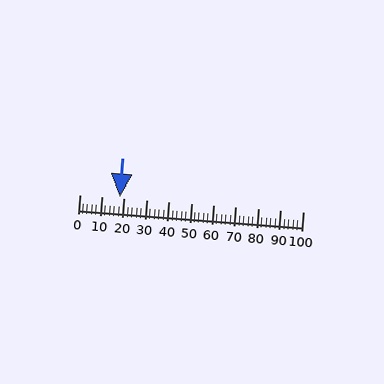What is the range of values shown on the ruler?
The ruler shows values from 0 to 100.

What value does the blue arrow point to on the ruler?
The blue arrow points to approximately 18.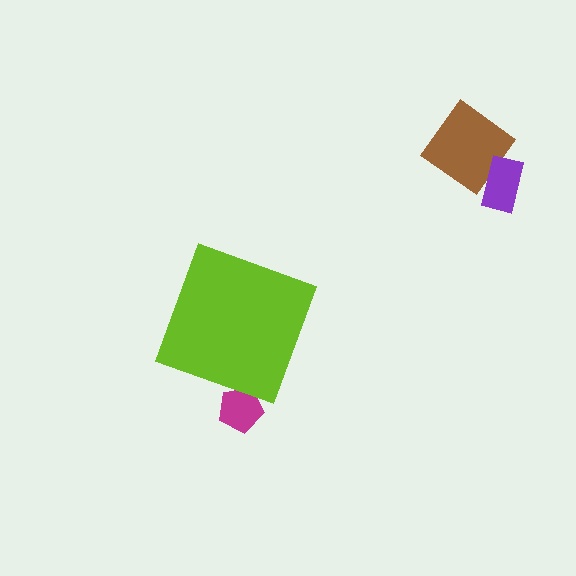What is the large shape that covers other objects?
A lime diamond.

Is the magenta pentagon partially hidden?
Yes, the magenta pentagon is partially hidden behind the lime diamond.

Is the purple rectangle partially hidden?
No, the purple rectangle is fully visible.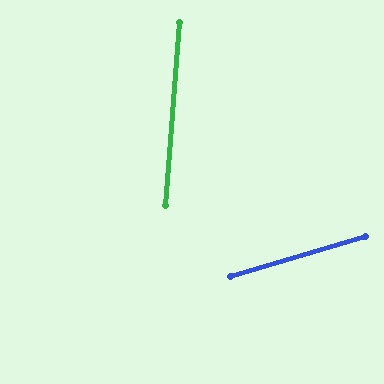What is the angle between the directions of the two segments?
Approximately 70 degrees.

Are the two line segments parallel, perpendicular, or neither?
Neither parallel nor perpendicular — they differ by about 70°.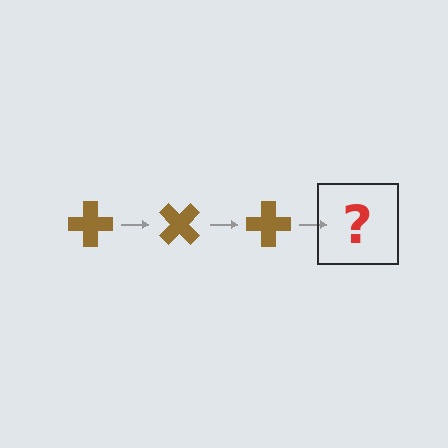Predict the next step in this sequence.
The next step is a brown cross rotated 135 degrees.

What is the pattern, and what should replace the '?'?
The pattern is that the cross rotates 45 degrees each step. The '?' should be a brown cross rotated 135 degrees.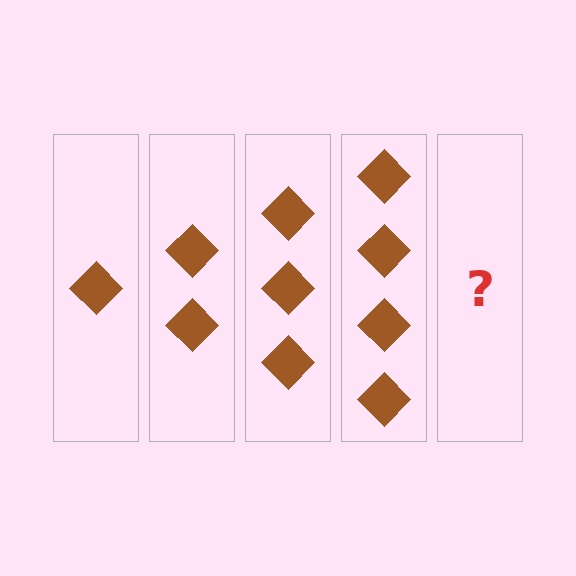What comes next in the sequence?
The next element should be 5 diamonds.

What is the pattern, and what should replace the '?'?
The pattern is that each step adds one more diamond. The '?' should be 5 diamonds.